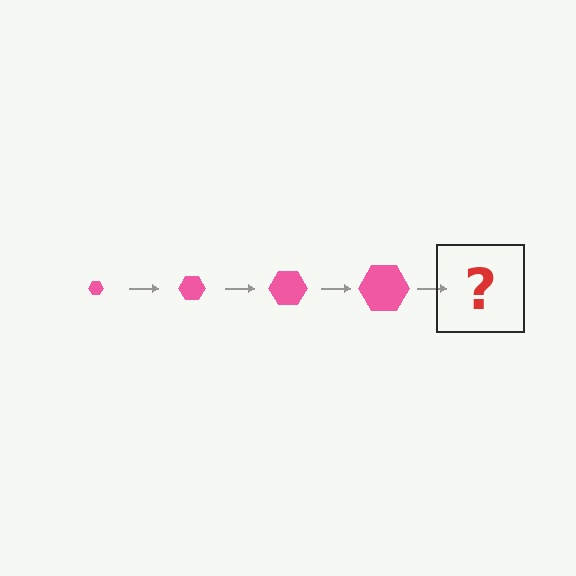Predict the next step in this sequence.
The next step is a pink hexagon, larger than the previous one.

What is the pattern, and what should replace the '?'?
The pattern is that the hexagon gets progressively larger each step. The '?' should be a pink hexagon, larger than the previous one.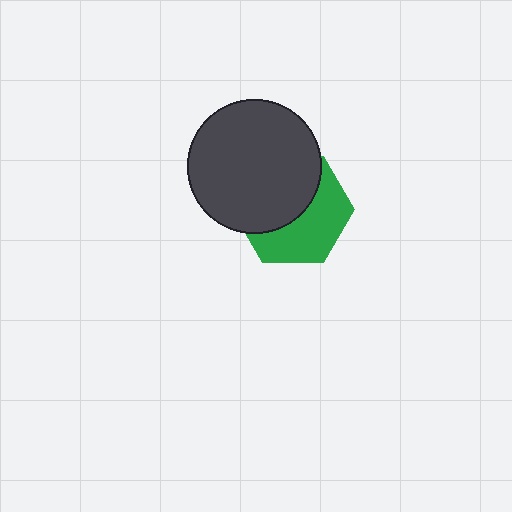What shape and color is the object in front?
The object in front is a dark gray circle.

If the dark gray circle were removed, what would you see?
You would see the complete green hexagon.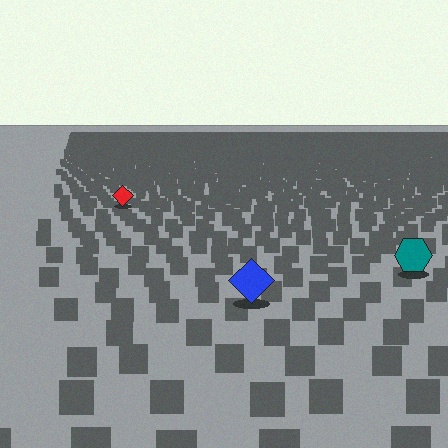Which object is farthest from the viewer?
The red diamond is farthest from the viewer. It appears smaller and the ground texture around it is denser.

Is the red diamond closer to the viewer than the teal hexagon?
No. The teal hexagon is closer — you can tell from the texture gradient: the ground texture is coarser near it.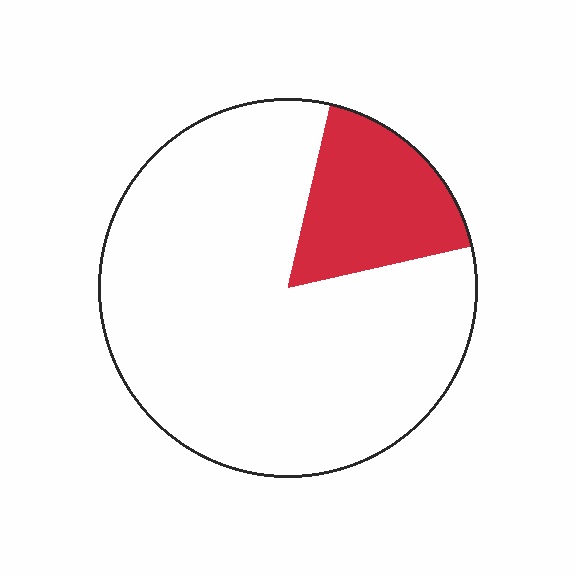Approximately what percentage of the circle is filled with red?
Approximately 20%.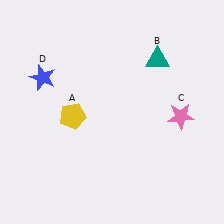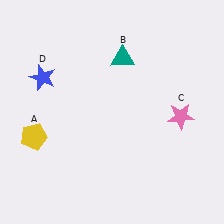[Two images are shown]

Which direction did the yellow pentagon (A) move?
The yellow pentagon (A) moved left.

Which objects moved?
The objects that moved are: the yellow pentagon (A), the teal triangle (B).